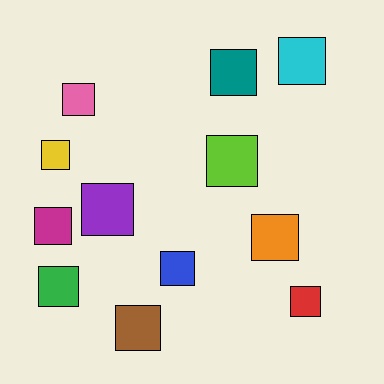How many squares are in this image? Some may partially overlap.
There are 12 squares.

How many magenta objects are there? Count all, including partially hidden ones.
There is 1 magenta object.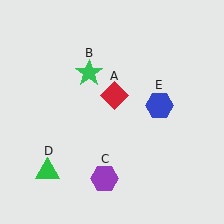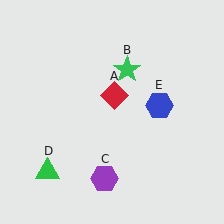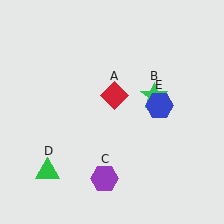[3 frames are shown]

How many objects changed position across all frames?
1 object changed position: green star (object B).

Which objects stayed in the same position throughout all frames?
Red diamond (object A) and purple hexagon (object C) and green triangle (object D) and blue hexagon (object E) remained stationary.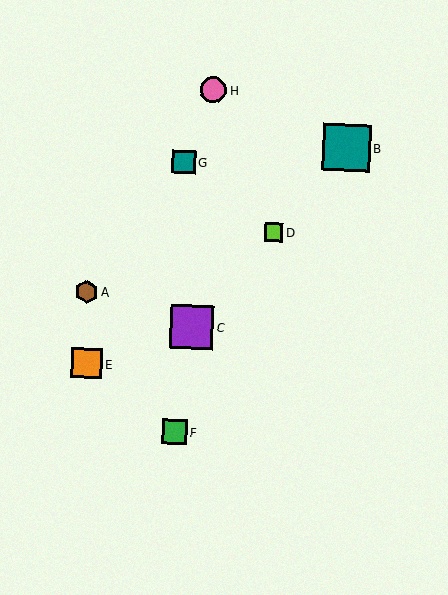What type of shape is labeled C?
Shape C is a purple square.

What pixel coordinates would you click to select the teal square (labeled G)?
Click at (184, 162) to select the teal square G.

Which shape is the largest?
The teal square (labeled B) is the largest.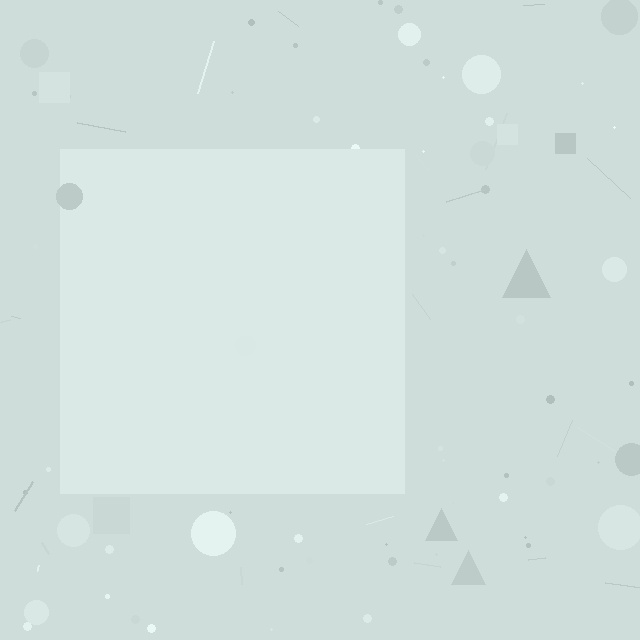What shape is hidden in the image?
A square is hidden in the image.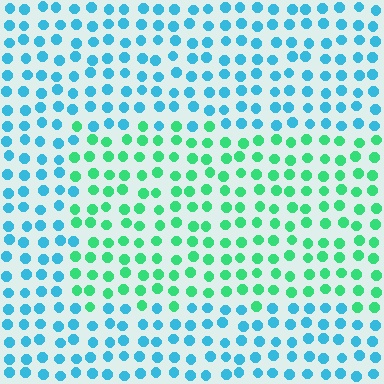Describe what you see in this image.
The image is filled with small cyan elements in a uniform arrangement. A rectangle-shaped region is visible where the elements are tinted to a slightly different hue, forming a subtle color boundary.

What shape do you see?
I see a rectangle.